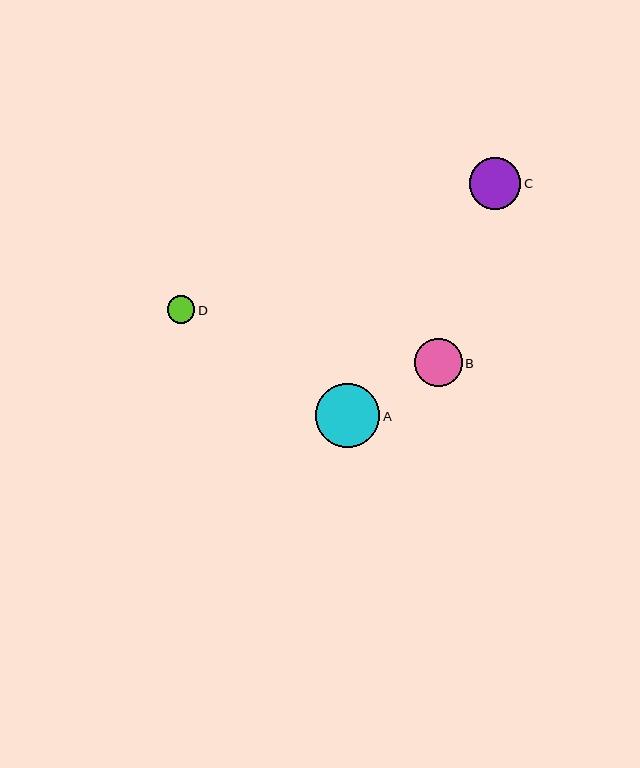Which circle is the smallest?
Circle D is the smallest with a size of approximately 28 pixels.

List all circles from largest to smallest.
From largest to smallest: A, C, B, D.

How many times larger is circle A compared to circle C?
Circle A is approximately 1.2 times the size of circle C.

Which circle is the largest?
Circle A is the largest with a size of approximately 64 pixels.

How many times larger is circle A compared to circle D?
Circle A is approximately 2.3 times the size of circle D.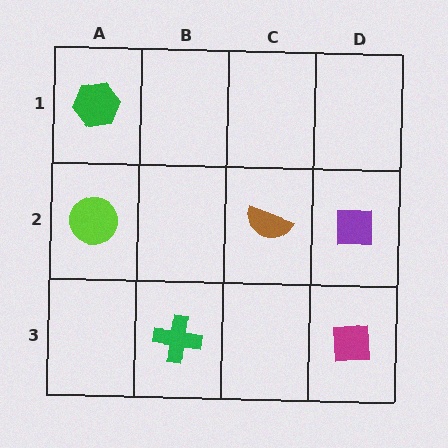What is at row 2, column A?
A lime circle.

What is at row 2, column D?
A purple square.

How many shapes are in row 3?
2 shapes.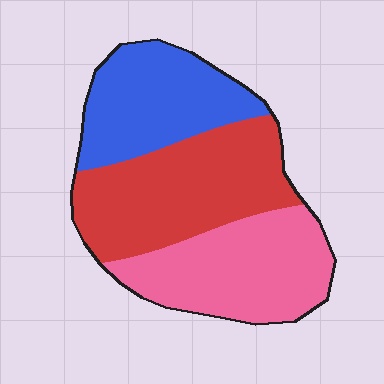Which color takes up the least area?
Blue, at roughly 30%.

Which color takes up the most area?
Red, at roughly 40%.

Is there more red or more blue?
Red.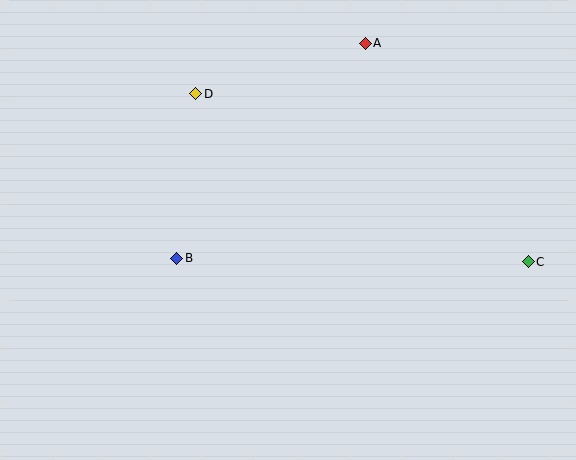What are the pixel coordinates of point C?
Point C is at (528, 262).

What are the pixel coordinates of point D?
Point D is at (196, 94).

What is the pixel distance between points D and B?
The distance between D and B is 165 pixels.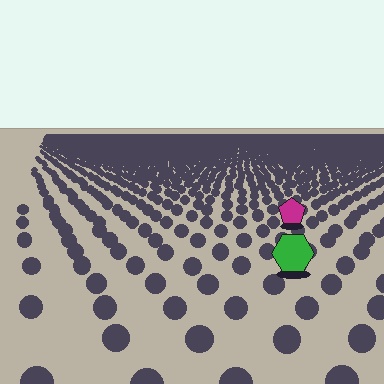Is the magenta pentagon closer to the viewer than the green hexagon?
No. The green hexagon is closer — you can tell from the texture gradient: the ground texture is coarser near it.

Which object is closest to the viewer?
The green hexagon is closest. The texture marks near it are larger and more spread out.